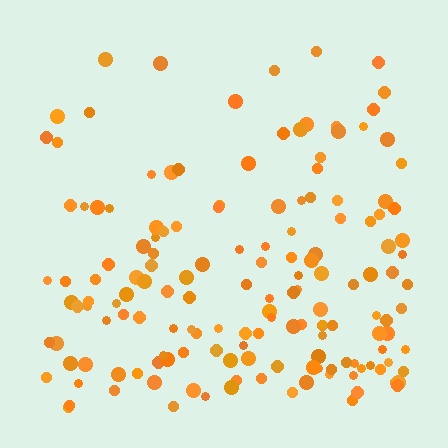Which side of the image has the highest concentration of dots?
The bottom.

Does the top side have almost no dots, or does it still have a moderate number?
Still a moderate number, just noticeably fewer than the bottom.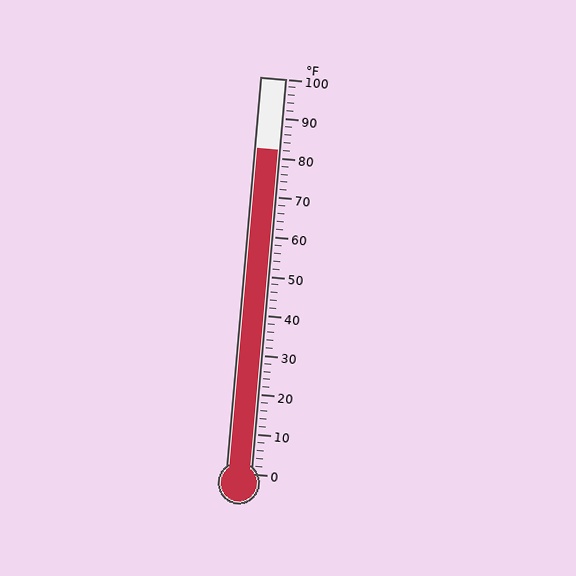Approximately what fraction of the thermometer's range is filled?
The thermometer is filled to approximately 80% of its range.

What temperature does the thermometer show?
The thermometer shows approximately 82°F.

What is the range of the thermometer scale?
The thermometer scale ranges from 0°F to 100°F.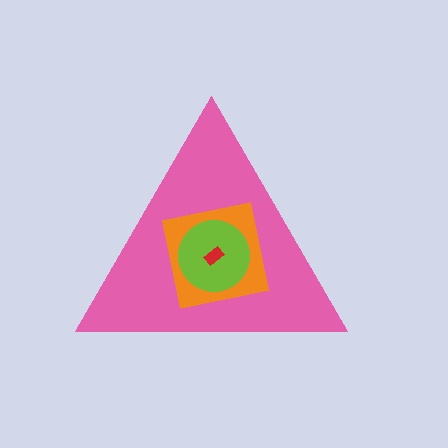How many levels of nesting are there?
4.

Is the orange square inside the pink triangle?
Yes.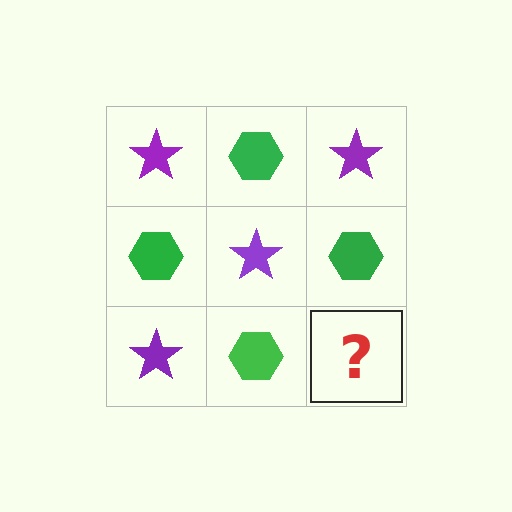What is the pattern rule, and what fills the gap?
The rule is that it alternates purple star and green hexagon in a checkerboard pattern. The gap should be filled with a purple star.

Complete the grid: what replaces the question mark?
The question mark should be replaced with a purple star.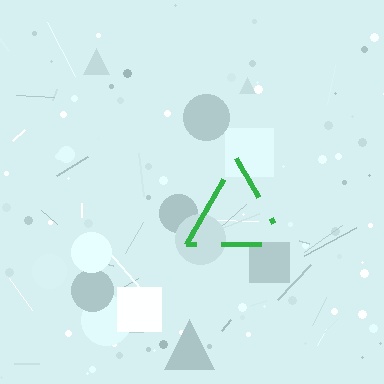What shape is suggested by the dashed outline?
The dashed outline suggests a triangle.